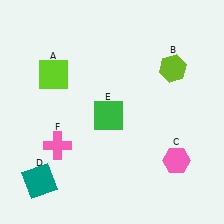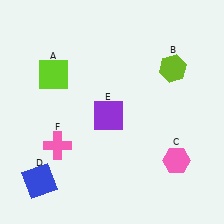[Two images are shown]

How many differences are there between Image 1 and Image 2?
There are 2 differences between the two images.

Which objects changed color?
D changed from teal to blue. E changed from green to purple.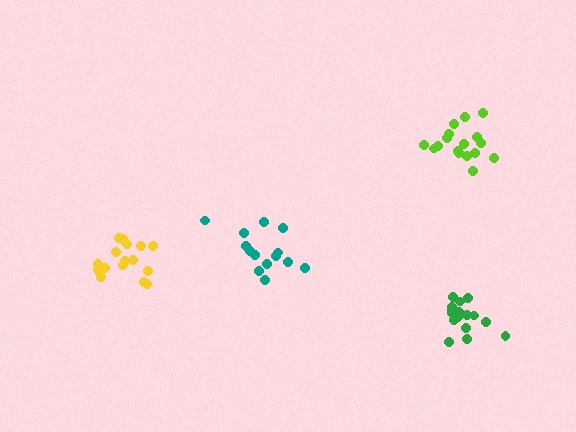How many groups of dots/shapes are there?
There are 4 groups.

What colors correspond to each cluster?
The clusters are colored: teal, green, yellow, lime.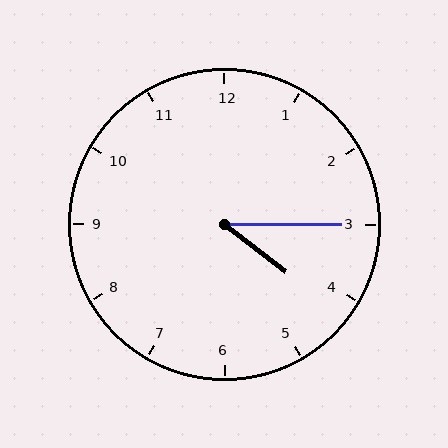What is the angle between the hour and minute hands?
Approximately 38 degrees.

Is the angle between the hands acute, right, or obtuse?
It is acute.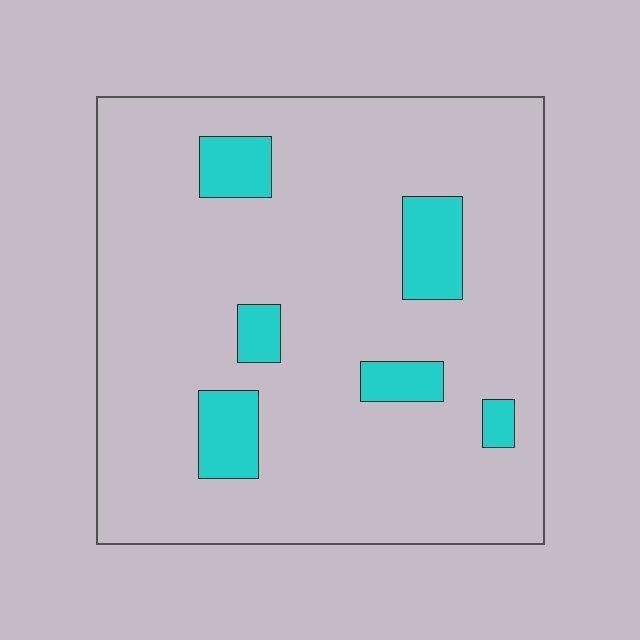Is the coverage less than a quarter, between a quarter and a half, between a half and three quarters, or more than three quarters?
Less than a quarter.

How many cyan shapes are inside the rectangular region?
6.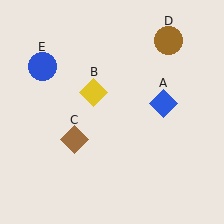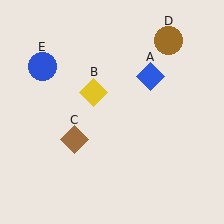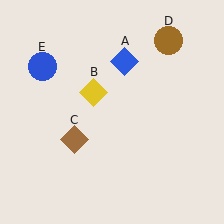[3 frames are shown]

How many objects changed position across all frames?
1 object changed position: blue diamond (object A).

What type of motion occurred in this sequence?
The blue diamond (object A) rotated counterclockwise around the center of the scene.